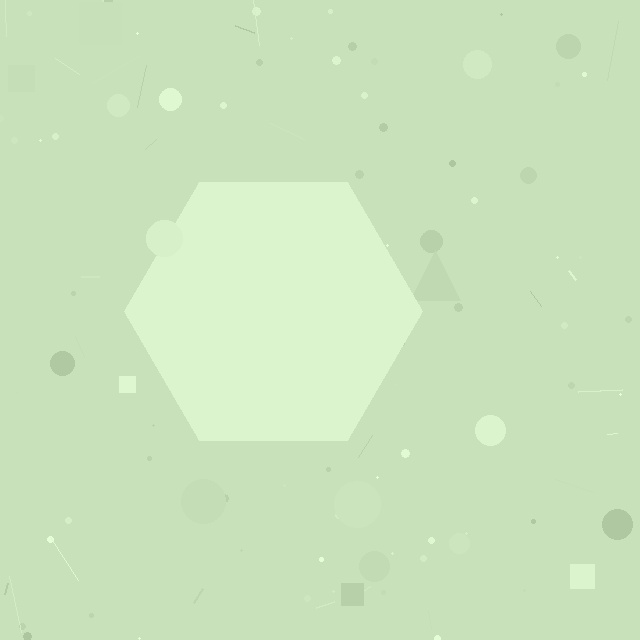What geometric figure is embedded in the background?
A hexagon is embedded in the background.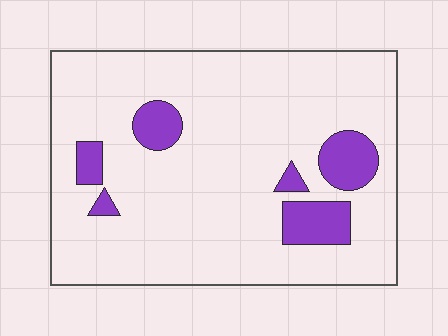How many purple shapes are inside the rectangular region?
6.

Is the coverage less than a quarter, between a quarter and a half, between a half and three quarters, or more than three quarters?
Less than a quarter.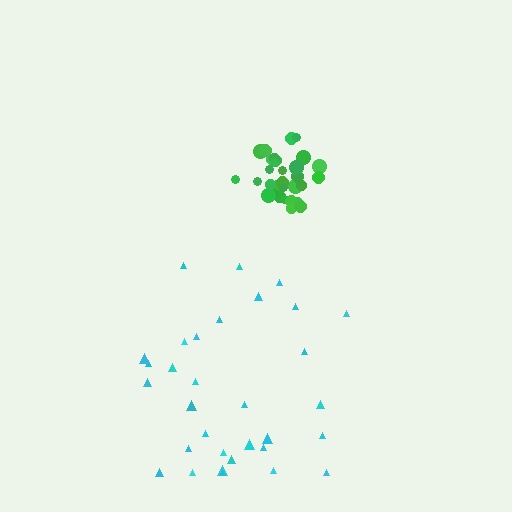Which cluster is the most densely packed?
Green.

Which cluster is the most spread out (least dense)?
Cyan.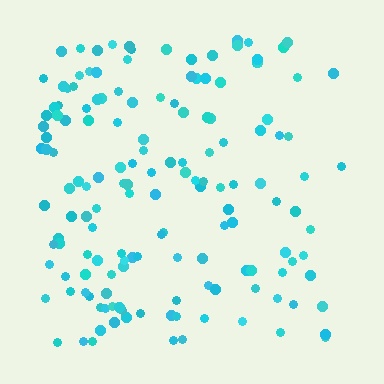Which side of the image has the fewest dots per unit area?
The right.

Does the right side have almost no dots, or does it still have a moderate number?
Still a moderate number, just noticeably fewer than the left.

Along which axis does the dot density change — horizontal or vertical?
Horizontal.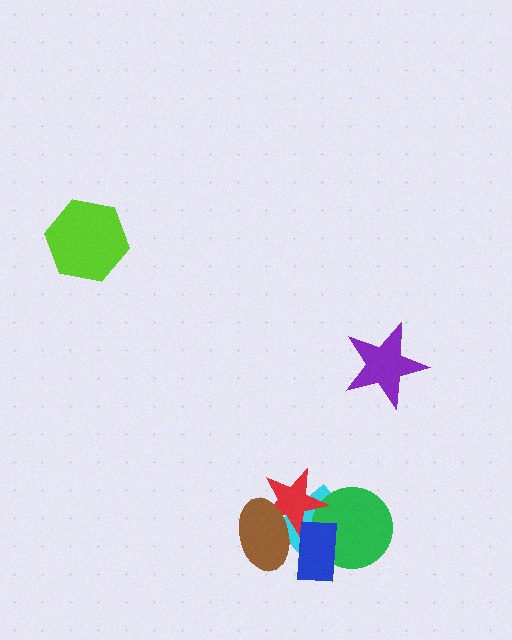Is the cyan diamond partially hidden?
Yes, it is partially covered by another shape.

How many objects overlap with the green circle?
3 objects overlap with the green circle.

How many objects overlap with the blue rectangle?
4 objects overlap with the blue rectangle.